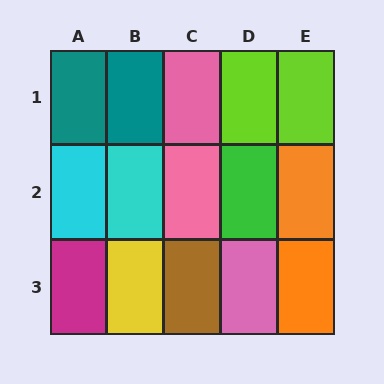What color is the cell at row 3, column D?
Pink.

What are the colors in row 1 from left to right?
Teal, teal, pink, lime, lime.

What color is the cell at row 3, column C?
Brown.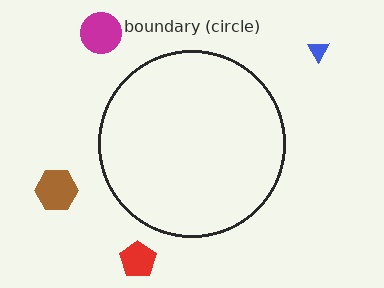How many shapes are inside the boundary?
0 inside, 4 outside.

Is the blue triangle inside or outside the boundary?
Outside.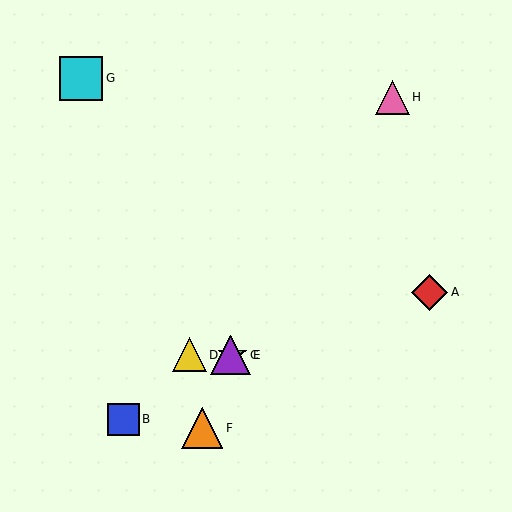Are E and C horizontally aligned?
Yes, both are at y≈355.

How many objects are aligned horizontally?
3 objects (C, D, E) are aligned horizontally.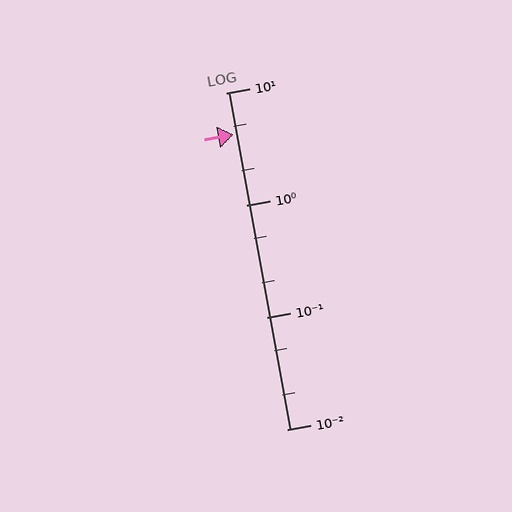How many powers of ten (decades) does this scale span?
The scale spans 3 decades, from 0.01 to 10.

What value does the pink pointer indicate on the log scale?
The pointer indicates approximately 4.2.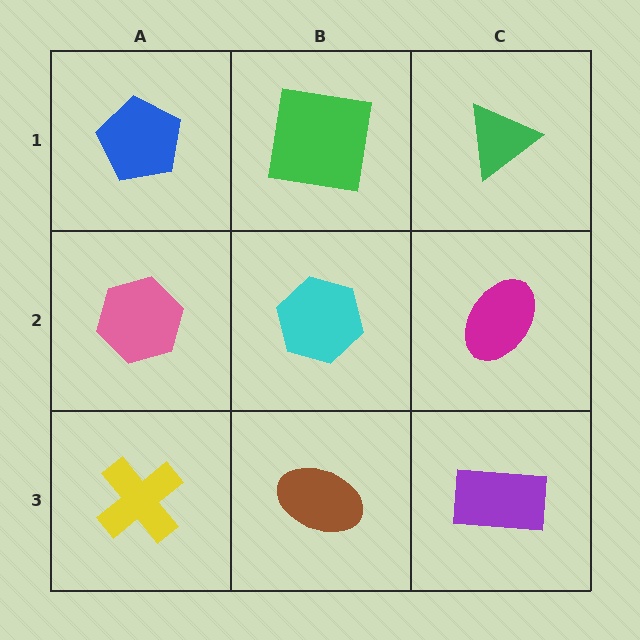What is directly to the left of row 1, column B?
A blue pentagon.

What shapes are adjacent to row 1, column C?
A magenta ellipse (row 2, column C), a green square (row 1, column B).